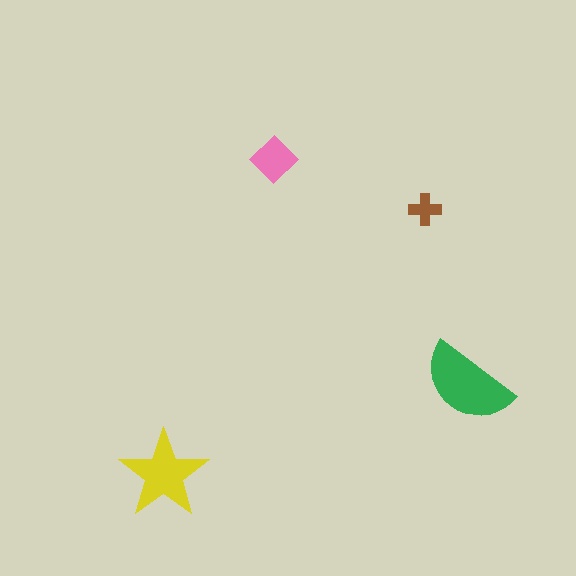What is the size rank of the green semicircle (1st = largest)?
1st.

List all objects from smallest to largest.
The brown cross, the pink diamond, the yellow star, the green semicircle.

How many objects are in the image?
There are 4 objects in the image.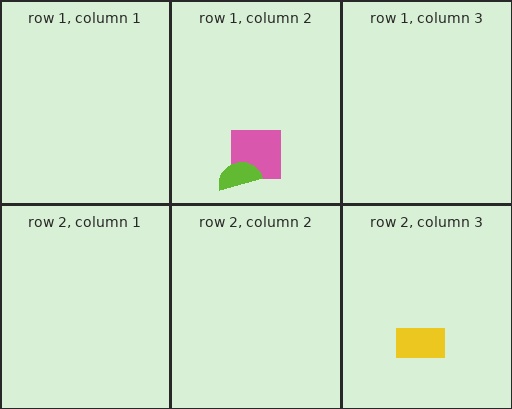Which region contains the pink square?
The row 1, column 2 region.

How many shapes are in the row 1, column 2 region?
2.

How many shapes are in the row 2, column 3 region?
1.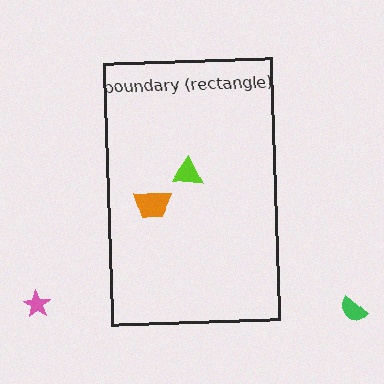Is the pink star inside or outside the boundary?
Outside.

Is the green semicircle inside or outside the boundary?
Outside.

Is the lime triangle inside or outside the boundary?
Inside.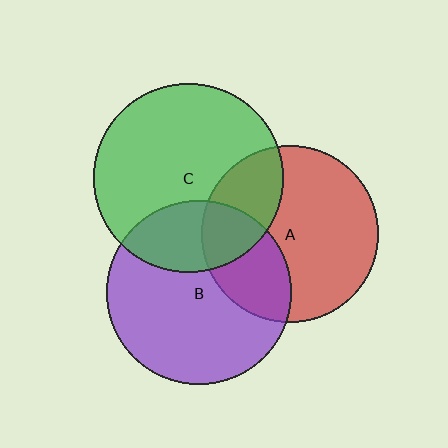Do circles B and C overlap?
Yes.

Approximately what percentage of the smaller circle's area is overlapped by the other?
Approximately 30%.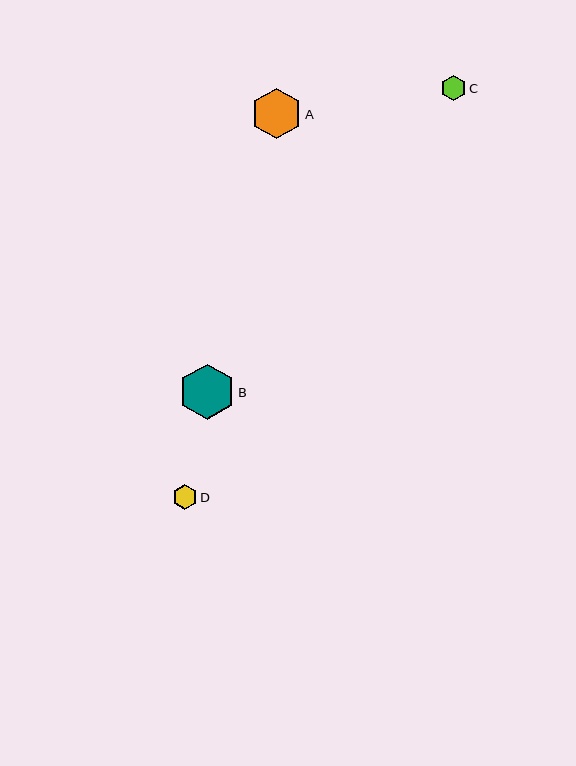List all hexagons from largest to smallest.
From largest to smallest: B, A, C, D.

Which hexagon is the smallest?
Hexagon D is the smallest with a size of approximately 25 pixels.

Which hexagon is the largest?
Hexagon B is the largest with a size of approximately 56 pixels.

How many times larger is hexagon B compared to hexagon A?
Hexagon B is approximately 1.1 times the size of hexagon A.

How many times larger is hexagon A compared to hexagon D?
Hexagon A is approximately 2.1 times the size of hexagon D.